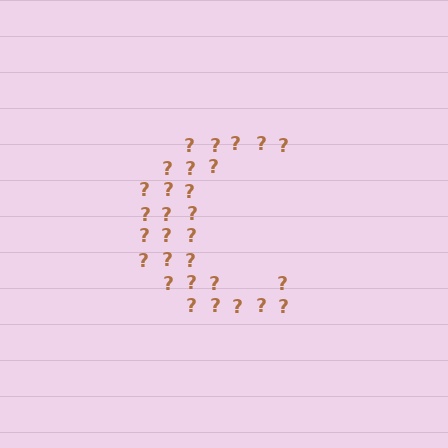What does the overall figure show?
The overall figure shows the letter C.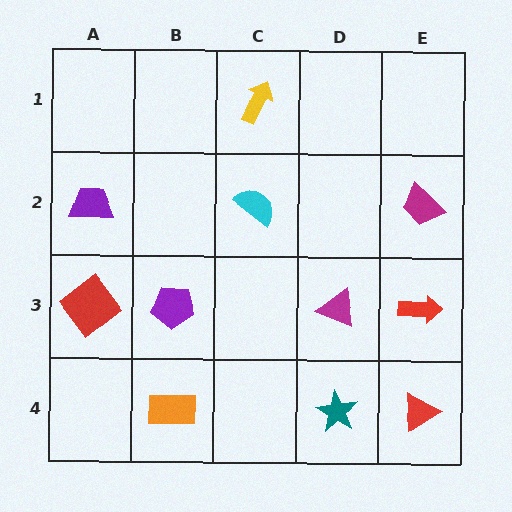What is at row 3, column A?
A red diamond.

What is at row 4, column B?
An orange rectangle.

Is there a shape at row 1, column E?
No, that cell is empty.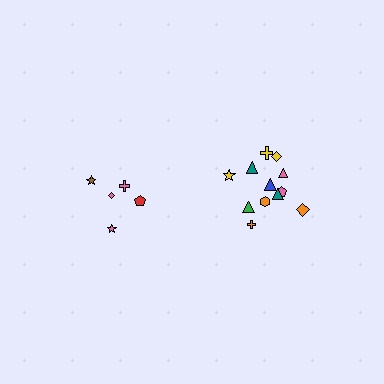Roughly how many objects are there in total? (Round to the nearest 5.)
Roughly 15 objects in total.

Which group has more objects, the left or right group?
The right group.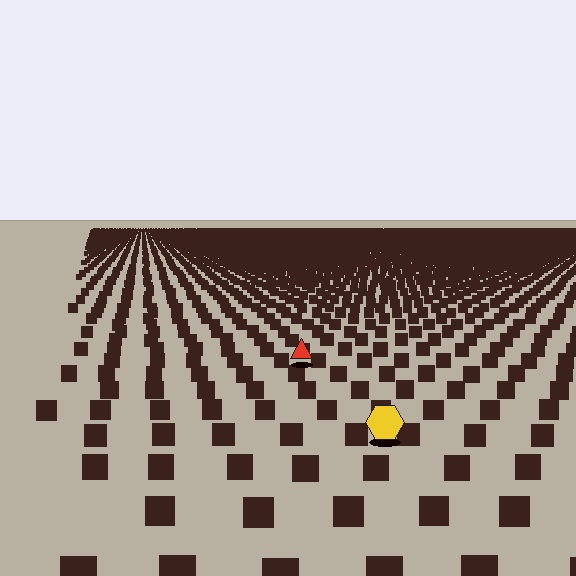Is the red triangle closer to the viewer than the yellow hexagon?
No. The yellow hexagon is closer — you can tell from the texture gradient: the ground texture is coarser near it.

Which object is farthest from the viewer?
The red triangle is farthest from the viewer. It appears smaller and the ground texture around it is denser.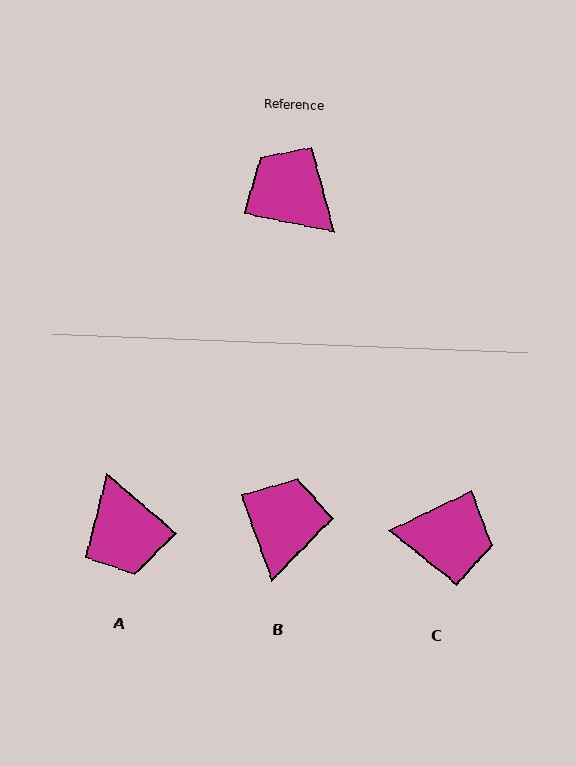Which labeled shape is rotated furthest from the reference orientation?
A, about 150 degrees away.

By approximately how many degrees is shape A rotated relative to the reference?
Approximately 150 degrees counter-clockwise.